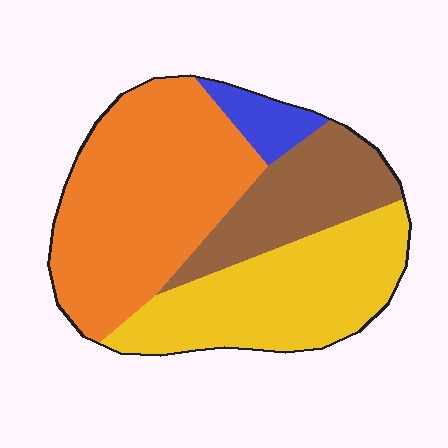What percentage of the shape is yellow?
Yellow takes up between a sixth and a third of the shape.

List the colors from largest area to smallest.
From largest to smallest: orange, yellow, brown, blue.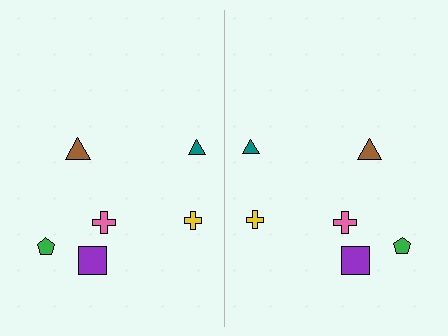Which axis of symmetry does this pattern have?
The pattern has a vertical axis of symmetry running through the center of the image.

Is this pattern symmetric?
Yes, this pattern has bilateral (reflection) symmetry.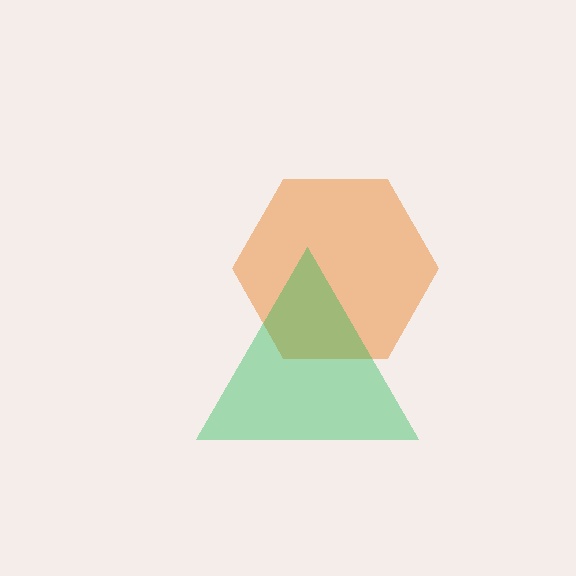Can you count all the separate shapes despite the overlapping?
Yes, there are 2 separate shapes.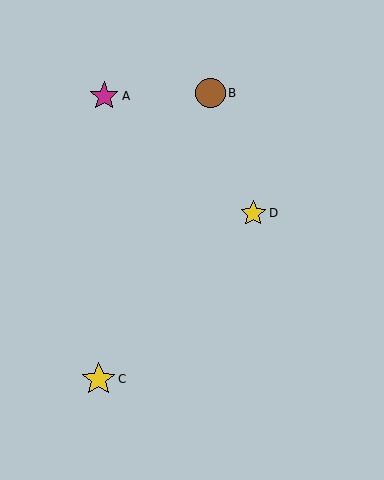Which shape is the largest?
The yellow star (labeled C) is the largest.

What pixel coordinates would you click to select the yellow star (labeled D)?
Click at (253, 213) to select the yellow star D.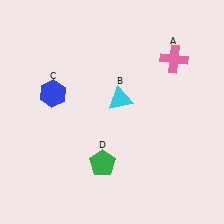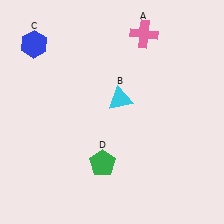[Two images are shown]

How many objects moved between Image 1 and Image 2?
2 objects moved between the two images.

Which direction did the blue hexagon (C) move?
The blue hexagon (C) moved up.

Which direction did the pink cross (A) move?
The pink cross (A) moved left.